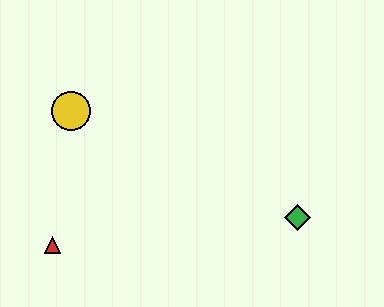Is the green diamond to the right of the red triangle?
Yes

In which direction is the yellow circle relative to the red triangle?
The yellow circle is above the red triangle.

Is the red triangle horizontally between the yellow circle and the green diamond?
No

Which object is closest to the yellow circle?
The red triangle is closest to the yellow circle.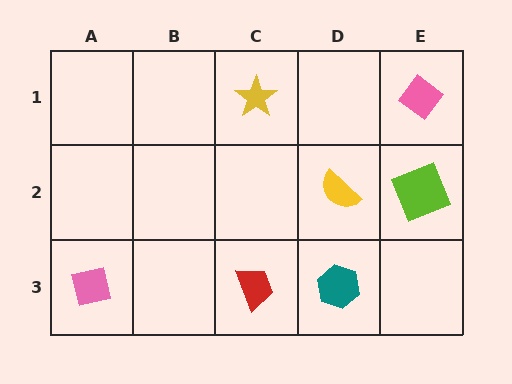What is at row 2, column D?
A yellow semicircle.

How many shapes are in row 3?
3 shapes.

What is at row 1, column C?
A yellow star.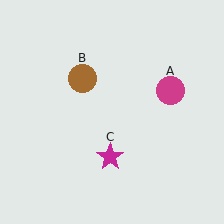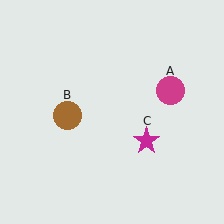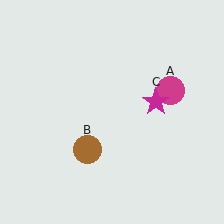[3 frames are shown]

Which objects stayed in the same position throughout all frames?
Magenta circle (object A) remained stationary.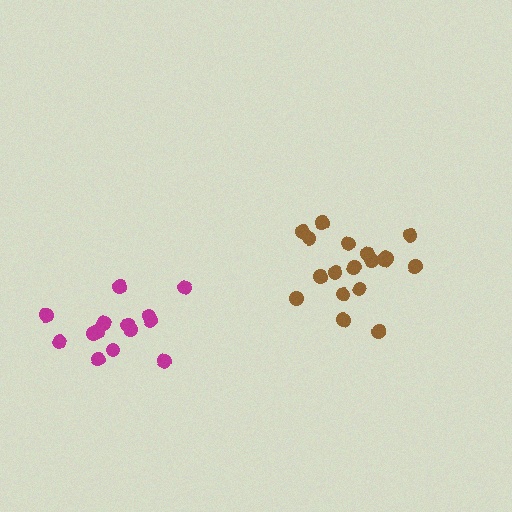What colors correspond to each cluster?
The clusters are colored: magenta, brown.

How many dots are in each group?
Group 1: 14 dots, Group 2: 18 dots (32 total).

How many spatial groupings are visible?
There are 2 spatial groupings.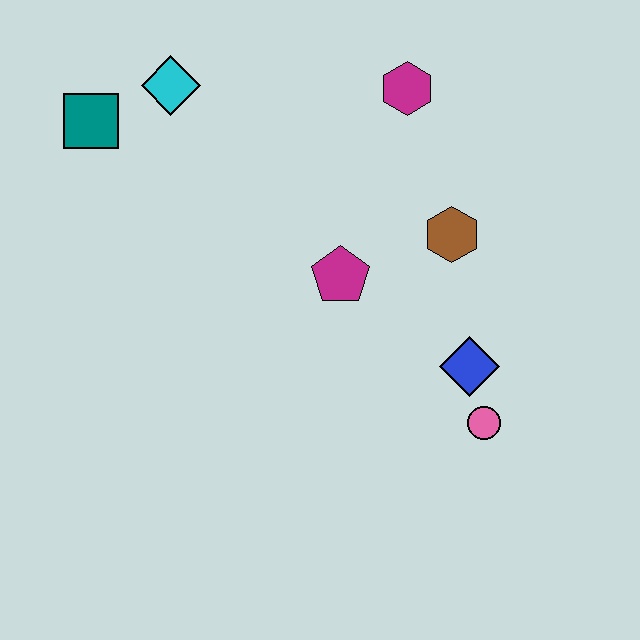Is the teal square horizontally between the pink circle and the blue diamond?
No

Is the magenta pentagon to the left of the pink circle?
Yes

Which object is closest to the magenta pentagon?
The brown hexagon is closest to the magenta pentagon.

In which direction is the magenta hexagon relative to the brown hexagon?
The magenta hexagon is above the brown hexagon.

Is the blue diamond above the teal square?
No